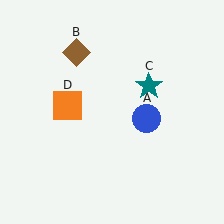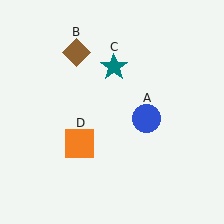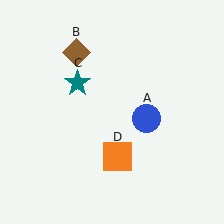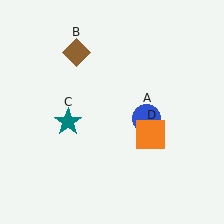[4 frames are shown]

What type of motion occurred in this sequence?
The teal star (object C), orange square (object D) rotated counterclockwise around the center of the scene.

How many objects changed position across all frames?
2 objects changed position: teal star (object C), orange square (object D).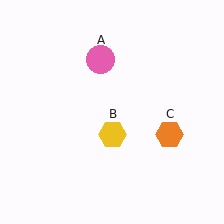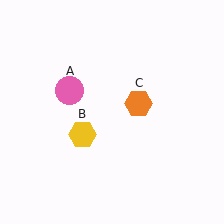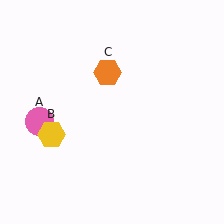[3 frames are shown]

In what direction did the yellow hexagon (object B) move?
The yellow hexagon (object B) moved left.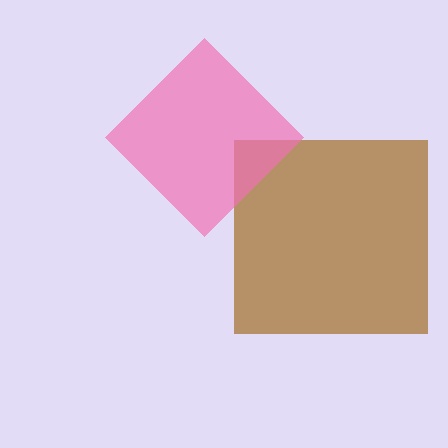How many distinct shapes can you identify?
There are 2 distinct shapes: a brown square, a pink diamond.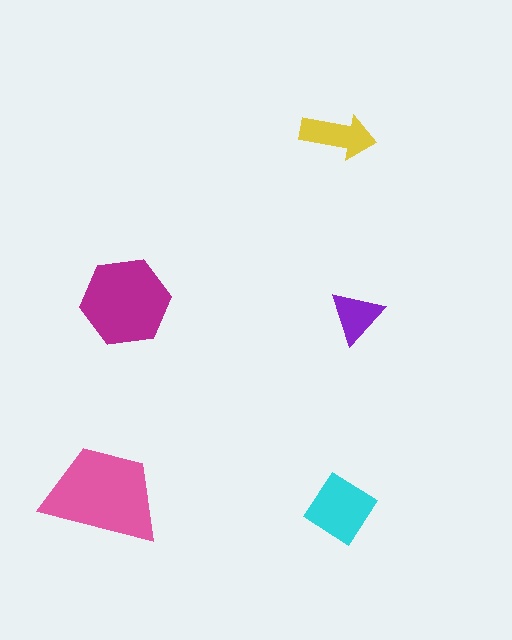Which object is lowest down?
The cyan diamond is bottommost.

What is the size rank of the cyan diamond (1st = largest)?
3rd.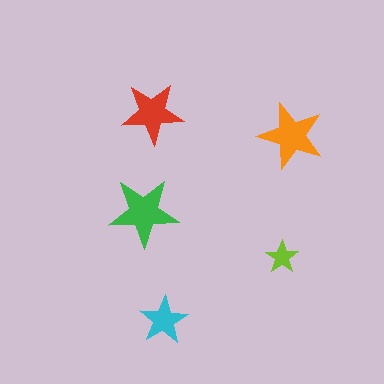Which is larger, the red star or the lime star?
The red one.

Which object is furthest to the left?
The green star is leftmost.